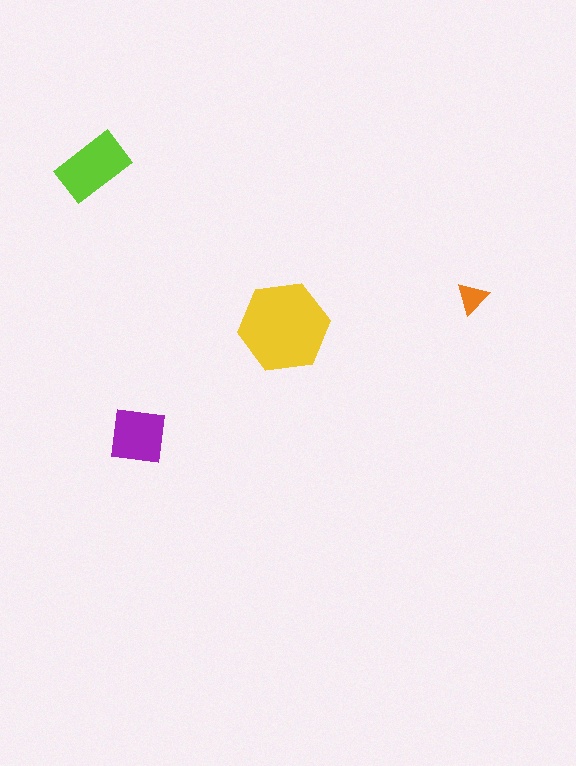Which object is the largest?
The yellow hexagon.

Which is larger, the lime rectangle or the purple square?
The lime rectangle.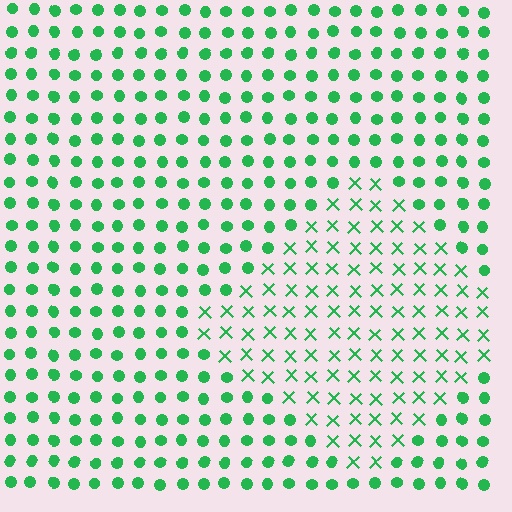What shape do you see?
I see a diamond.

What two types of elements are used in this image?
The image uses X marks inside the diamond region and circles outside it.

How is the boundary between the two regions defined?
The boundary is defined by a change in element shape: X marks inside vs. circles outside. All elements share the same color and spacing.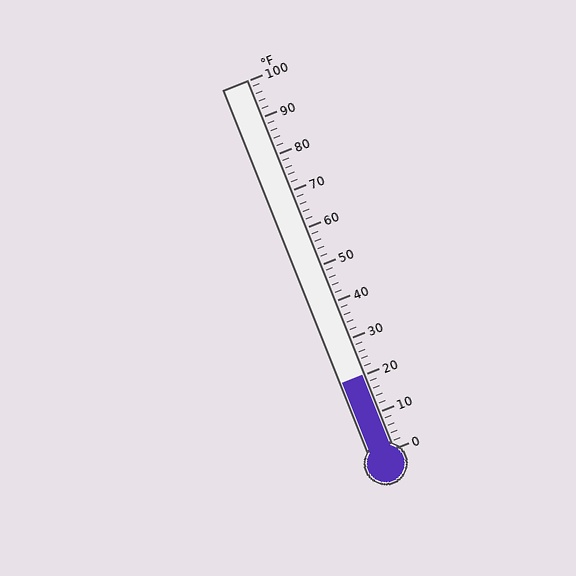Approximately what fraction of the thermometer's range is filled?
The thermometer is filled to approximately 20% of its range.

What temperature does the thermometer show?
The thermometer shows approximately 20°F.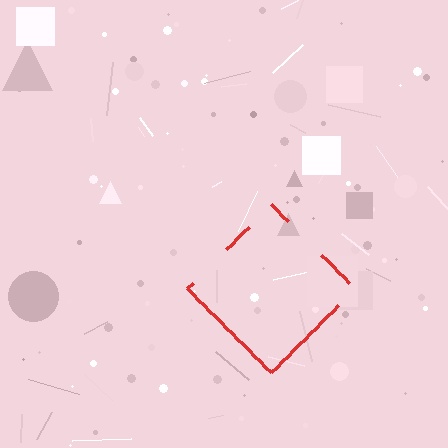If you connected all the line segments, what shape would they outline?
They would outline a diamond.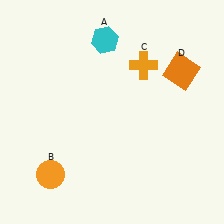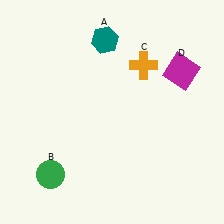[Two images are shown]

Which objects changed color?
A changed from cyan to teal. B changed from orange to green. D changed from orange to magenta.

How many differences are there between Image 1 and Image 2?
There are 3 differences between the two images.